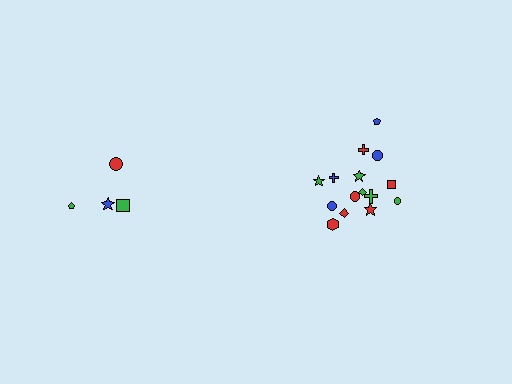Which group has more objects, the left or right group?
The right group.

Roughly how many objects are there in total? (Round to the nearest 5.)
Roughly 20 objects in total.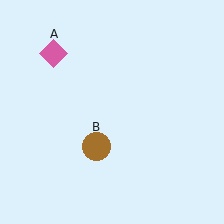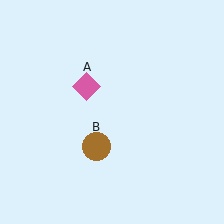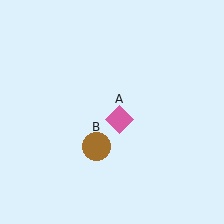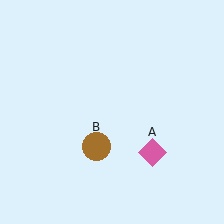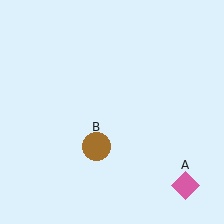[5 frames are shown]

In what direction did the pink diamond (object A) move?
The pink diamond (object A) moved down and to the right.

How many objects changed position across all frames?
1 object changed position: pink diamond (object A).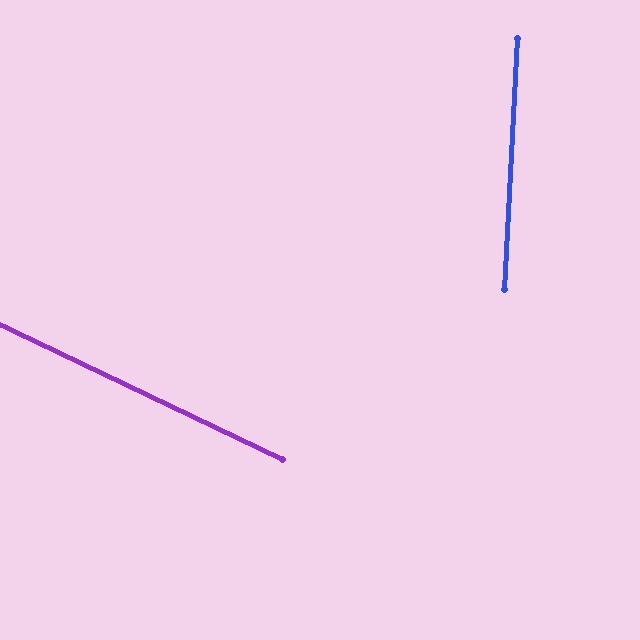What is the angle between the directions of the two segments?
Approximately 68 degrees.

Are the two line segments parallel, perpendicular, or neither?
Neither parallel nor perpendicular — they differ by about 68°.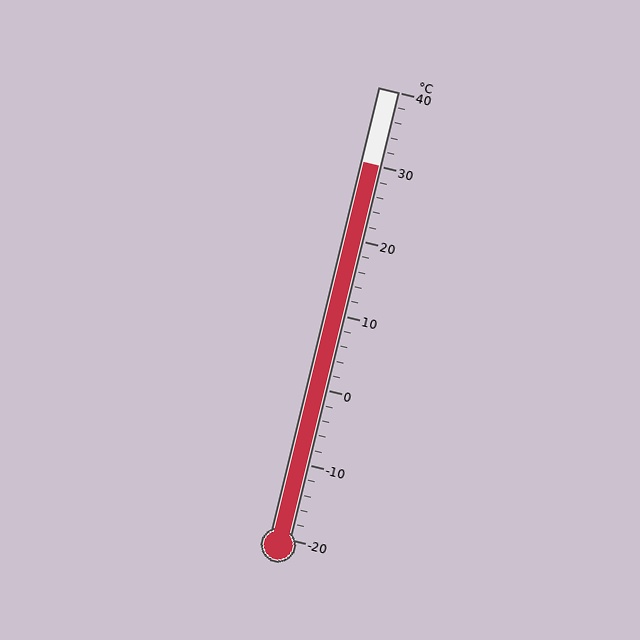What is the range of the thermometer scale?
The thermometer scale ranges from -20°C to 40°C.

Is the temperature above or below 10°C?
The temperature is above 10°C.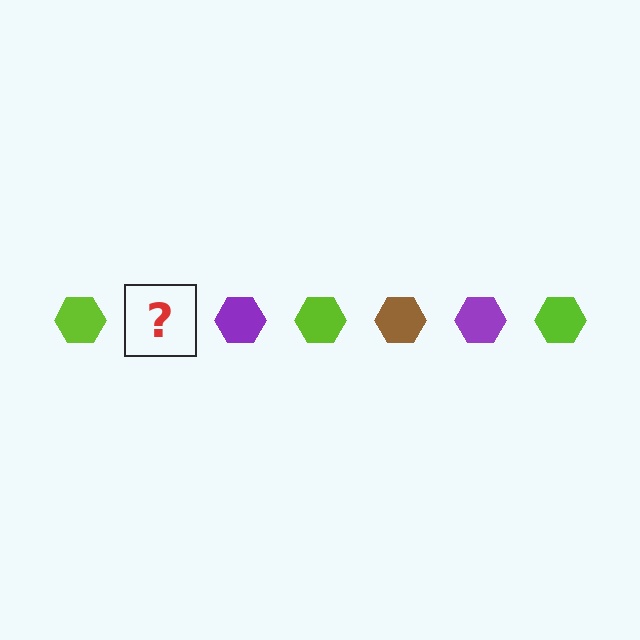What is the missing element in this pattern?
The missing element is a brown hexagon.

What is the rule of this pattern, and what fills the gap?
The rule is that the pattern cycles through lime, brown, purple hexagons. The gap should be filled with a brown hexagon.